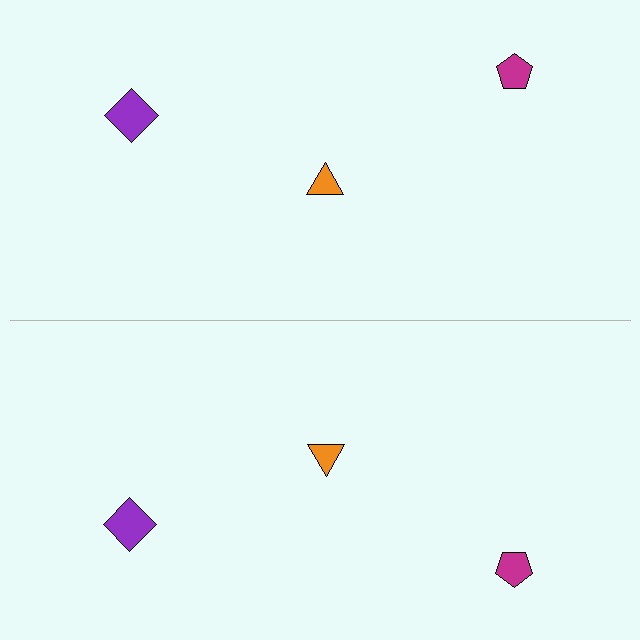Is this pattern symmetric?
Yes, this pattern has bilateral (reflection) symmetry.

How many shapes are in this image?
There are 6 shapes in this image.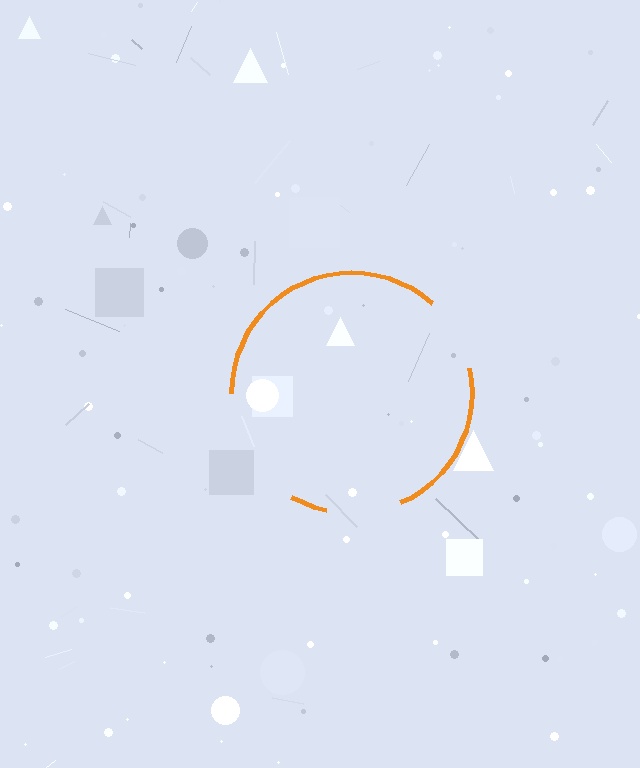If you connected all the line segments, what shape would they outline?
They would outline a circle.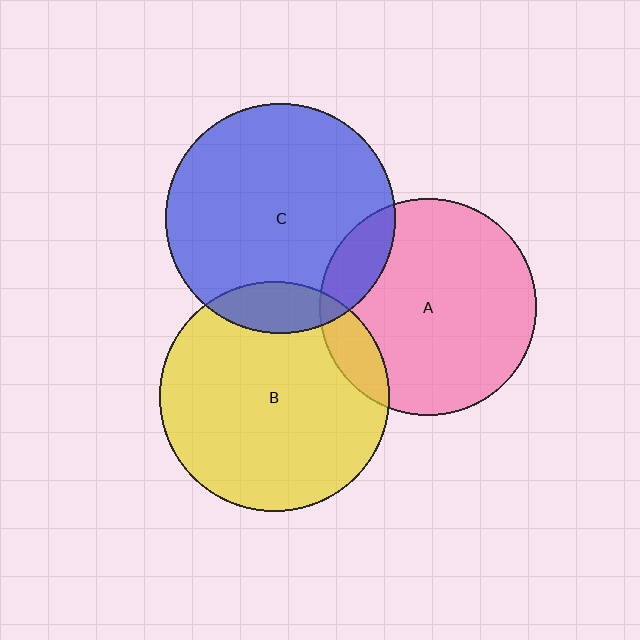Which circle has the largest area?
Circle C (blue).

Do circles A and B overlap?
Yes.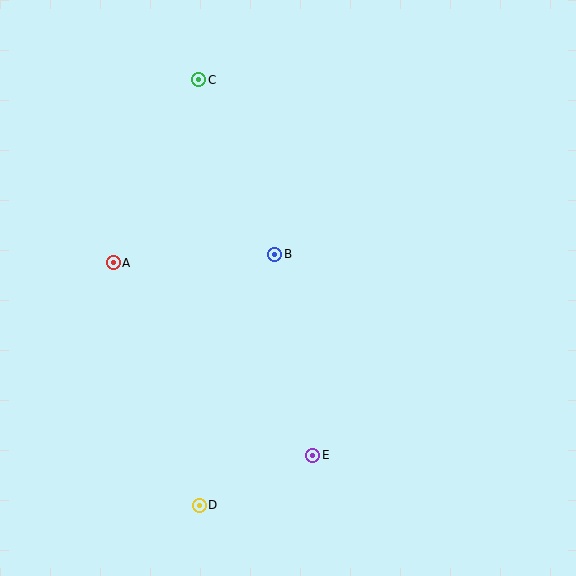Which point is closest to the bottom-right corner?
Point E is closest to the bottom-right corner.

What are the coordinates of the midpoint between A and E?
The midpoint between A and E is at (213, 359).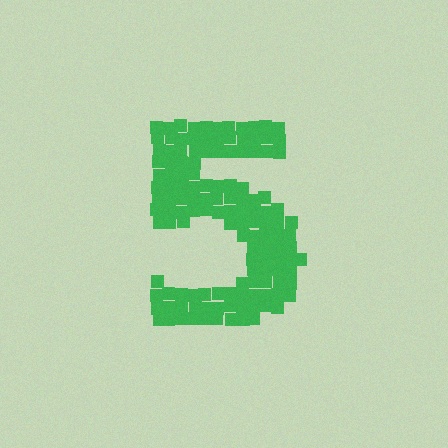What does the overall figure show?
The overall figure shows the digit 5.